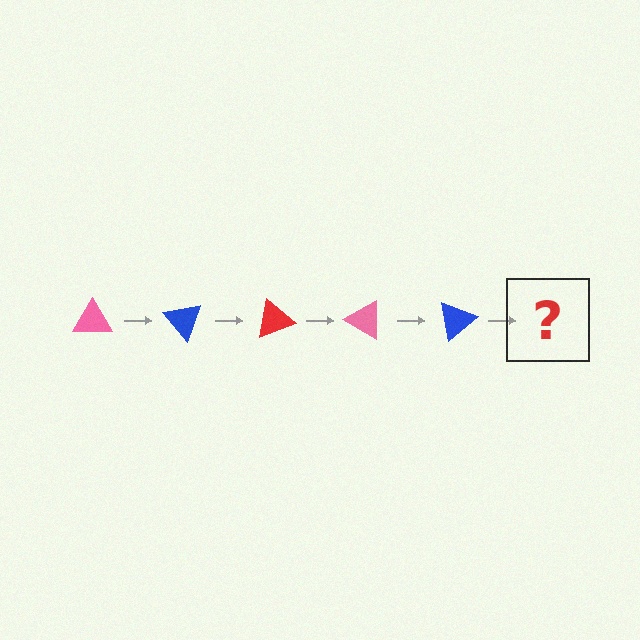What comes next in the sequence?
The next element should be a red triangle, rotated 250 degrees from the start.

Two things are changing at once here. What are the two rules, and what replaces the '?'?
The two rules are that it rotates 50 degrees each step and the color cycles through pink, blue, and red. The '?' should be a red triangle, rotated 250 degrees from the start.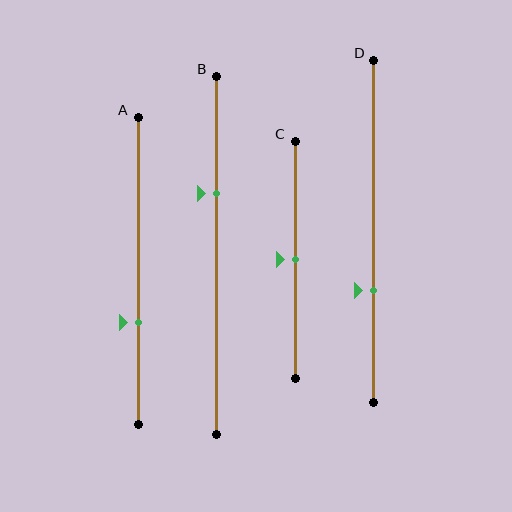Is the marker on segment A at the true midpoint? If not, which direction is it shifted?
No, the marker on segment A is shifted downward by about 17% of the segment length.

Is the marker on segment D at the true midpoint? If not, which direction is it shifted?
No, the marker on segment D is shifted downward by about 17% of the segment length.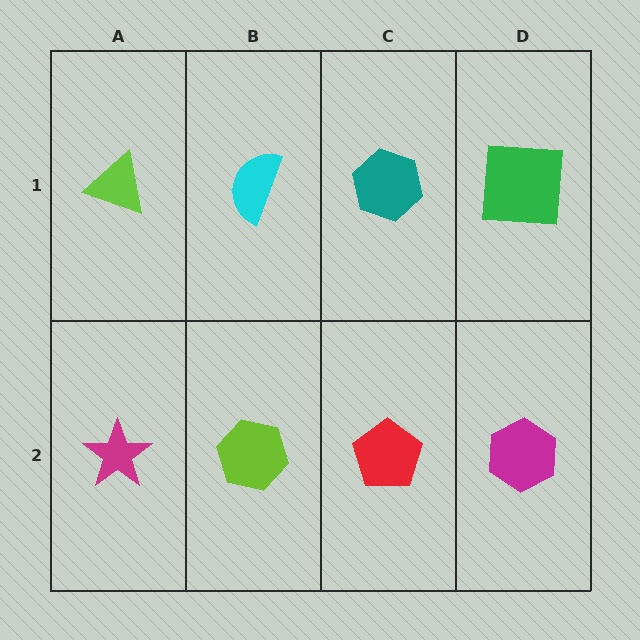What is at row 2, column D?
A magenta hexagon.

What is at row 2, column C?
A red pentagon.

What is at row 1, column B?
A cyan semicircle.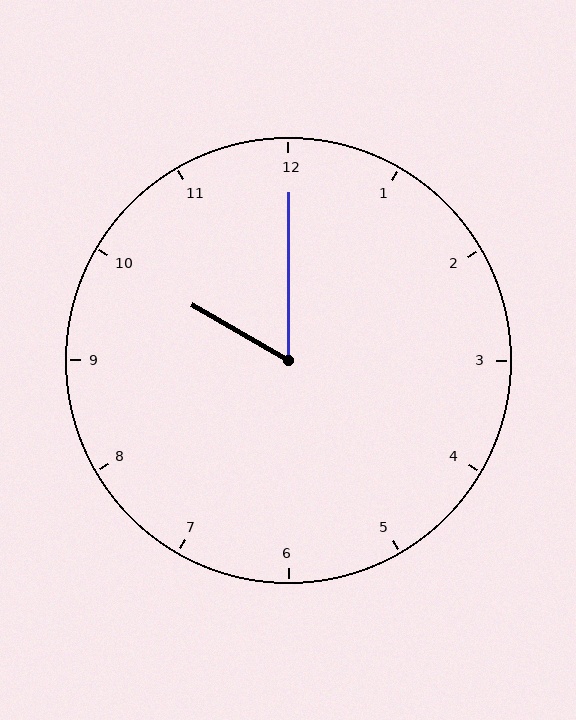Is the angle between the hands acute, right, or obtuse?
It is acute.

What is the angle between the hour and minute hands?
Approximately 60 degrees.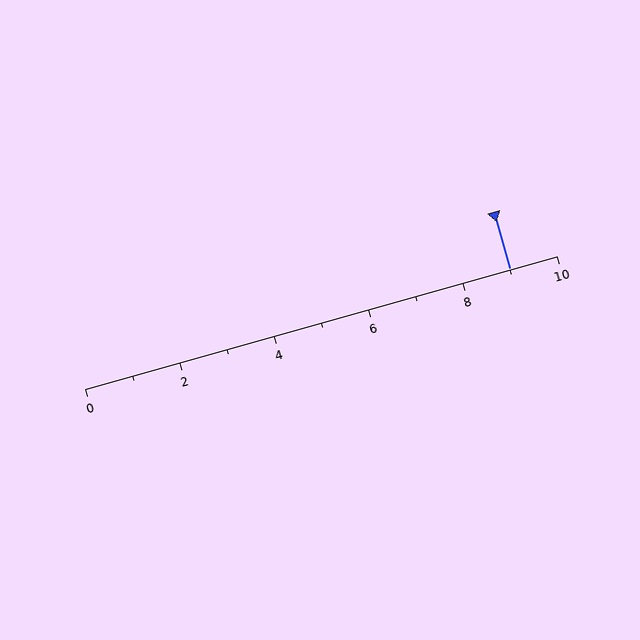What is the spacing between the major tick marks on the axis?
The major ticks are spaced 2 apart.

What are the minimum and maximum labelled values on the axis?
The axis runs from 0 to 10.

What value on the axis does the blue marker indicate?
The marker indicates approximately 9.